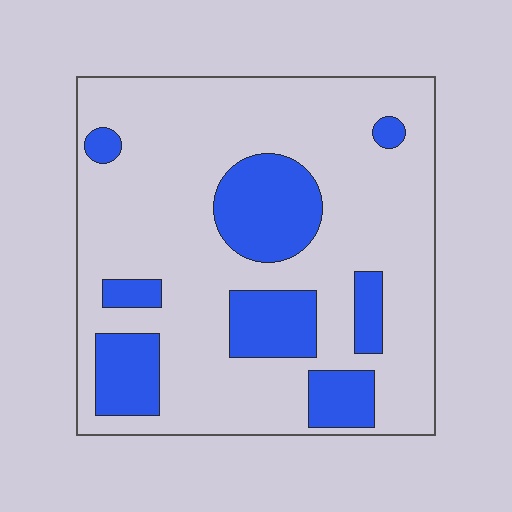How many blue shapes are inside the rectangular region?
8.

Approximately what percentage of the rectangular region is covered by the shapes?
Approximately 25%.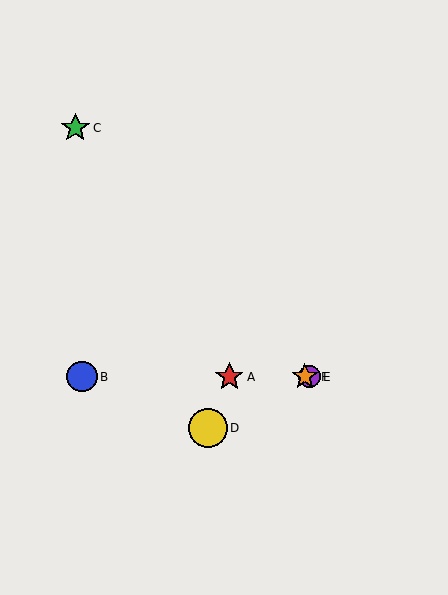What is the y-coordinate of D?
Object D is at y≈428.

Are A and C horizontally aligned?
No, A is at y≈377 and C is at y≈128.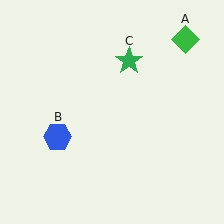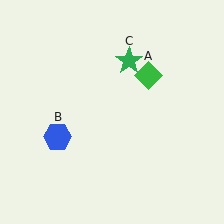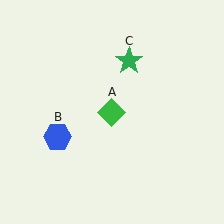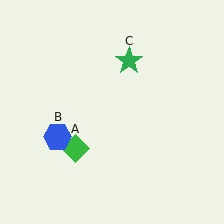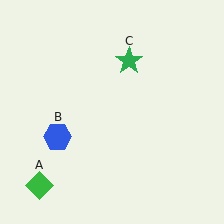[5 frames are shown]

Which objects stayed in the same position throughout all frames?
Blue hexagon (object B) and green star (object C) remained stationary.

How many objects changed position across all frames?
1 object changed position: green diamond (object A).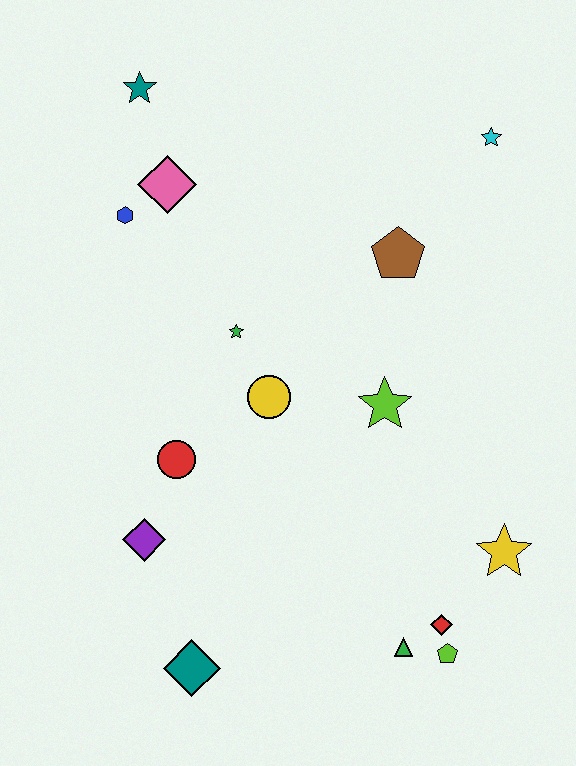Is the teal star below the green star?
No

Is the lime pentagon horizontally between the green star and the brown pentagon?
No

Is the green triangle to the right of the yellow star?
No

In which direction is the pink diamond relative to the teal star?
The pink diamond is below the teal star.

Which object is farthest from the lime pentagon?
The teal star is farthest from the lime pentagon.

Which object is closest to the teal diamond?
The purple diamond is closest to the teal diamond.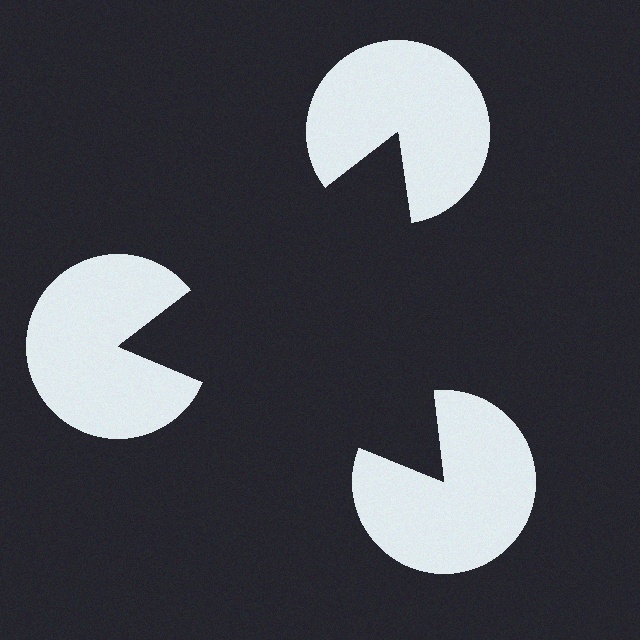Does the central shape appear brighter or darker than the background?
It typically appears slightly darker than the background, even though no actual brightness change is drawn.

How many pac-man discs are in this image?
There are 3 — one at each vertex of the illusory triangle.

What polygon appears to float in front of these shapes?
An illusory triangle — its edges are inferred from the aligned wedge cuts in the pac-man discs, not physically drawn.